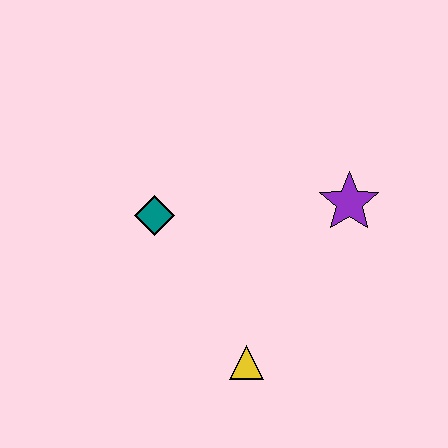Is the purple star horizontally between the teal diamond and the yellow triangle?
No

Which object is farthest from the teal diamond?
The purple star is farthest from the teal diamond.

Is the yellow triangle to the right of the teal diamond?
Yes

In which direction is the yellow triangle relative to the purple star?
The yellow triangle is below the purple star.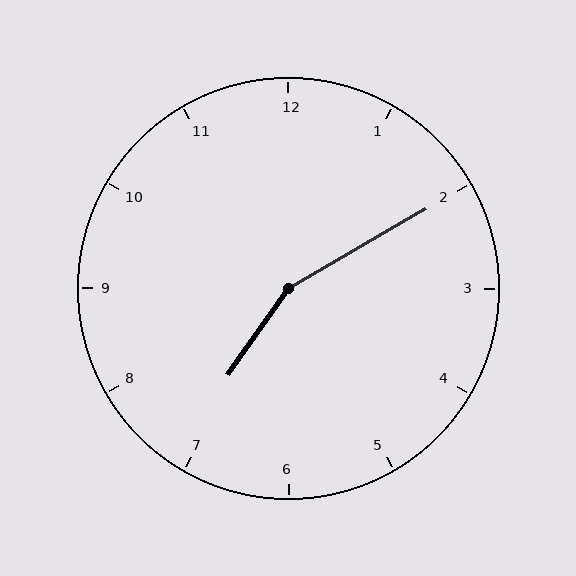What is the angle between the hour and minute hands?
Approximately 155 degrees.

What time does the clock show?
7:10.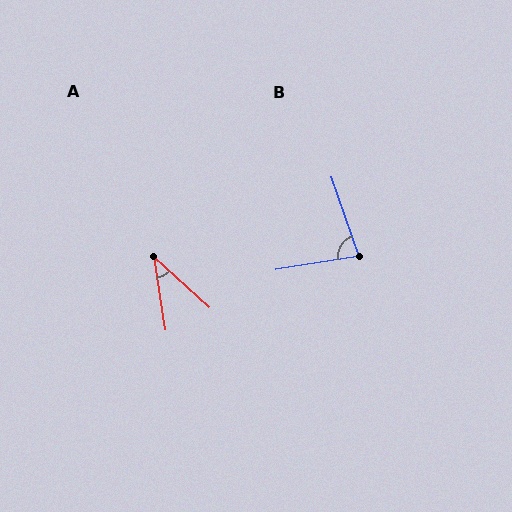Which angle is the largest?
B, at approximately 80 degrees.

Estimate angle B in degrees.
Approximately 80 degrees.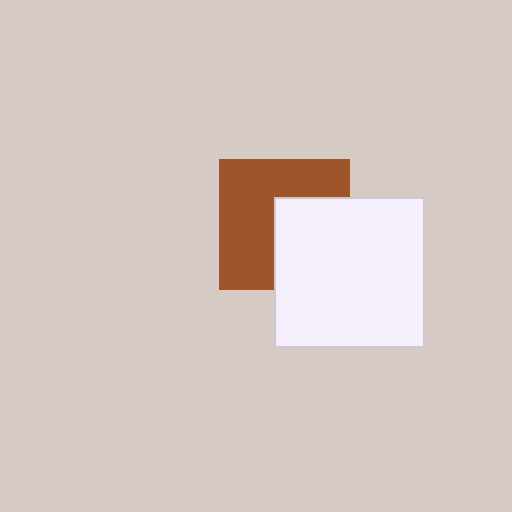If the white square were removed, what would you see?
You would see the complete brown square.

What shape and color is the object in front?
The object in front is a white square.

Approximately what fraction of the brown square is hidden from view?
Roughly 41% of the brown square is hidden behind the white square.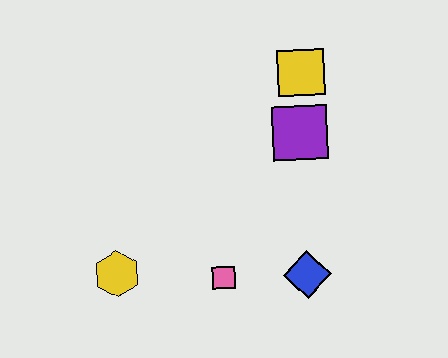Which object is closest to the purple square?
The yellow square is closest to the purple square.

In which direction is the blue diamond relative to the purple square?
The blue diamond is below the purple square.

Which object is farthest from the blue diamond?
The yellow square is farthest from the blue diamond.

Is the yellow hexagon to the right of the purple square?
No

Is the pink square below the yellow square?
Yes